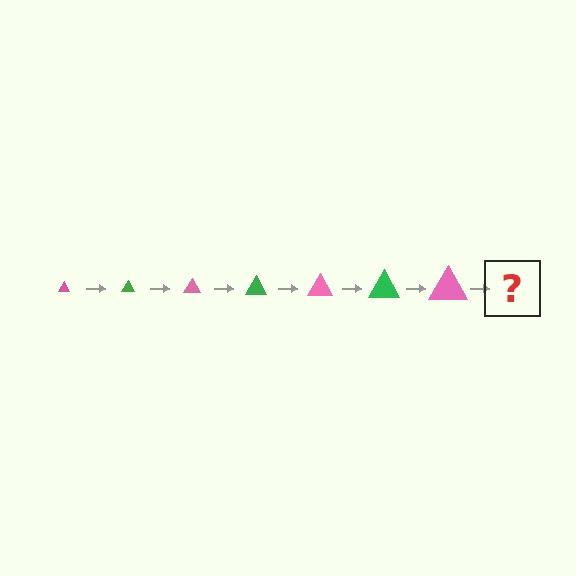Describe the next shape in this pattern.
It should be a green triangle, larger than the previous one.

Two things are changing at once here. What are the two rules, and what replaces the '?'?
The two rules are that the triangle grows larger each step and the color cycles through pink and green. The '?' should be a green triangle, larger than the previous one.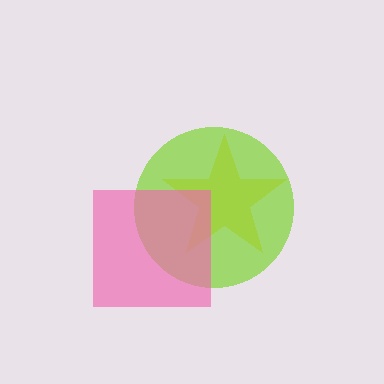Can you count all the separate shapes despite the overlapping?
Yes, there are 3 separate shapes.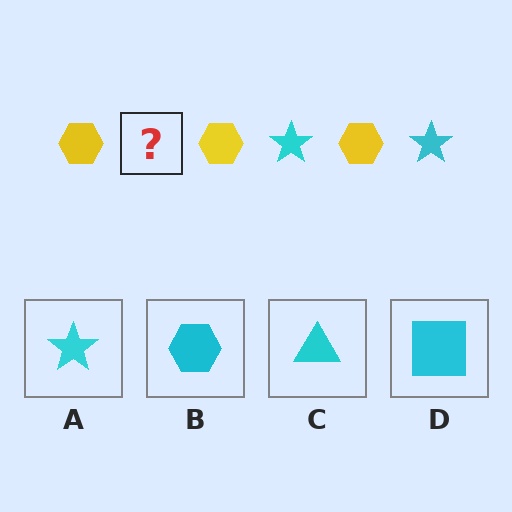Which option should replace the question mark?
Option A.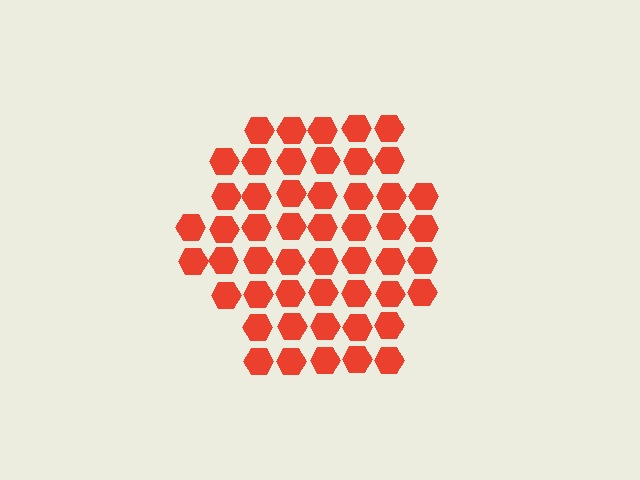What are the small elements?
The small elements are hexagons.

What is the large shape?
The large shape is a hexagon.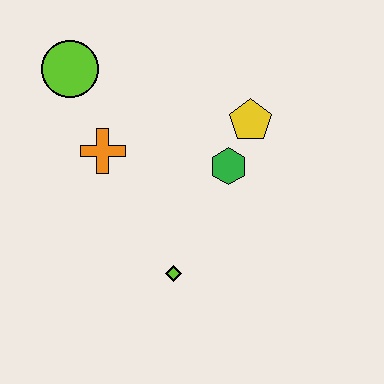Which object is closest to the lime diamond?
The green hexagon is closest to the lime diamond.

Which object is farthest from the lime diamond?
The lime circle is farthest from the lime diamond.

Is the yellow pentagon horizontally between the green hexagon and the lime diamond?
No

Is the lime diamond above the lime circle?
No